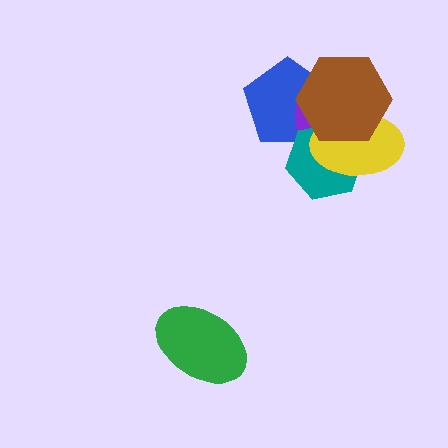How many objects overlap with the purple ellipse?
4 objects overlap with the purple ellipse.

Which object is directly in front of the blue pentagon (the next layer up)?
The purple ellipse is directly in front of the blue pentagon.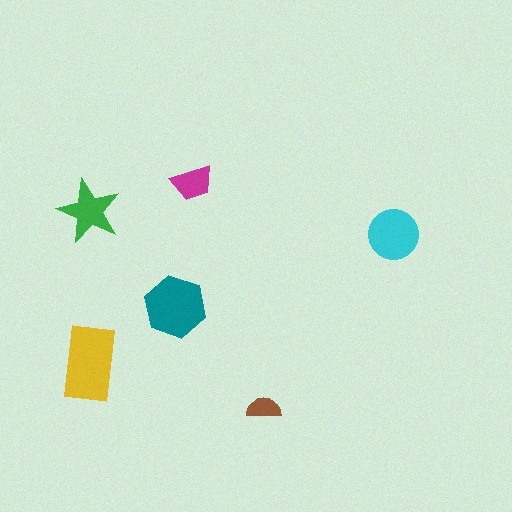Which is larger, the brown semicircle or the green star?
The green star.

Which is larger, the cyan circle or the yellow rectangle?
The yellow rectangle.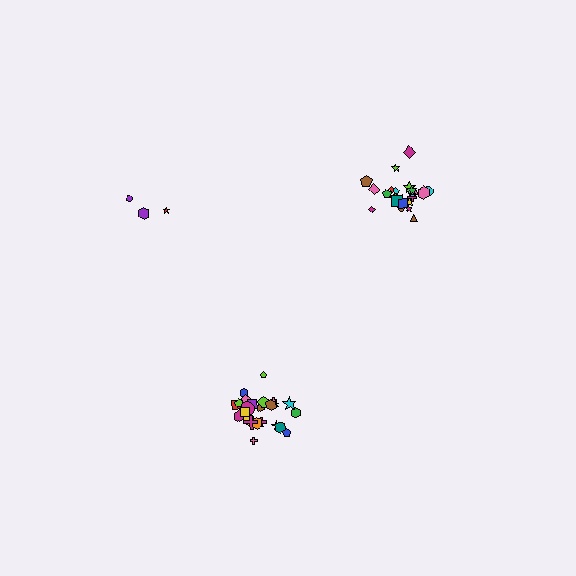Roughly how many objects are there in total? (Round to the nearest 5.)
Roughly 50 objects in total.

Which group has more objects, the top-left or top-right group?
The top-right group.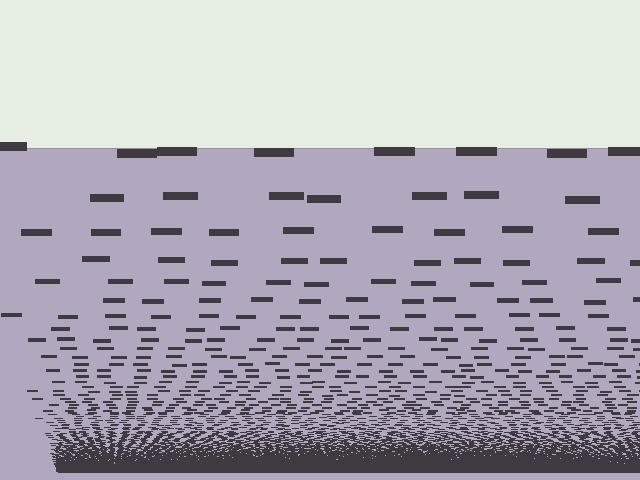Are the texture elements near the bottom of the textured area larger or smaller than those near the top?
Smaller. The gradient is inverted — elements near the bottom are smaller and denser.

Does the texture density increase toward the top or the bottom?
Density increases toward the bottom.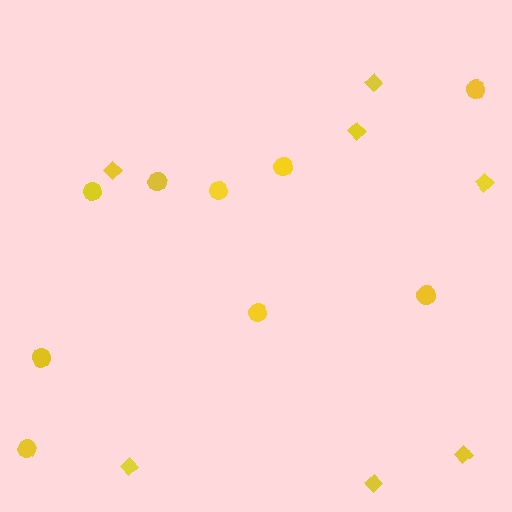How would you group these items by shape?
There are 2 groups: one group of circles (9) and one group of diamonds (7).